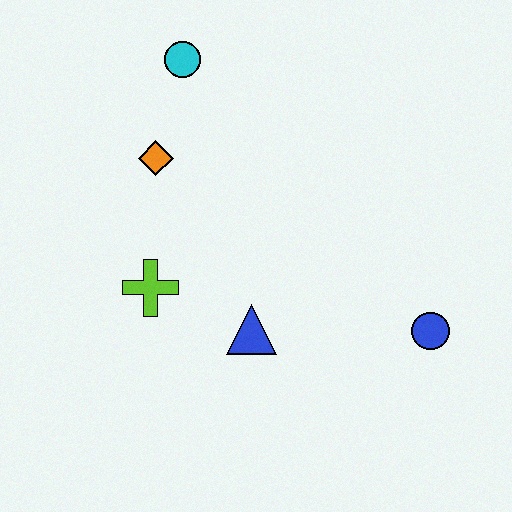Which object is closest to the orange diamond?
The cyan circle is closest to the orange diamond.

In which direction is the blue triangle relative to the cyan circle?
The blue triangle is below the cyan circle.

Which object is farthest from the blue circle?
The cyan circle is farthest from the blue circle.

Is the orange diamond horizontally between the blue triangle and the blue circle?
No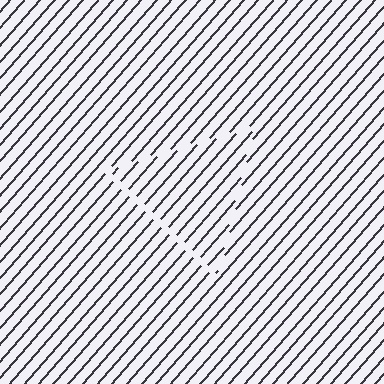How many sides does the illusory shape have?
3 sides — the line-ends trace a triangle.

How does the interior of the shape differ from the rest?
The interior of the shape contains the same grating, shifted by half a period — the contour is defined by the phase discontinuity where line-ends from the inner and outer gratings abut.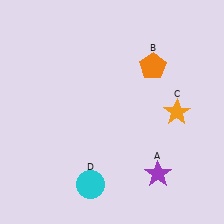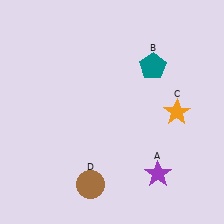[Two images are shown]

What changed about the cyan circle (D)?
In Image 1, D is cyan. In Image 2, it changed to brown.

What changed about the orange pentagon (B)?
In Image 1, B is orange. In Image 2, it changed to teal.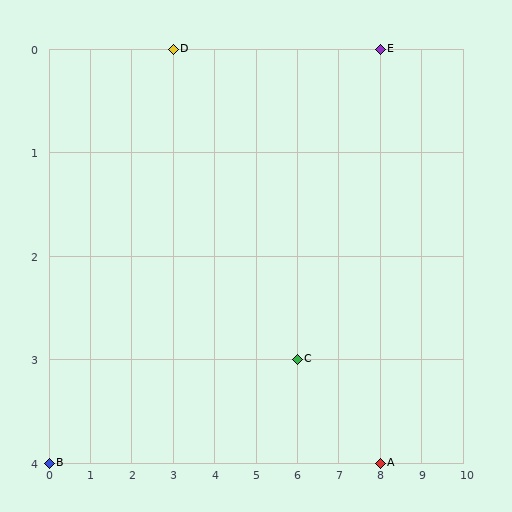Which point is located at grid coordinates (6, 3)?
Point C is at (6, 3).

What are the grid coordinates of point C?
Point C is at grid coordinates (6, 3).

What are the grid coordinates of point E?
Point E is at grid coordinates (8, 0).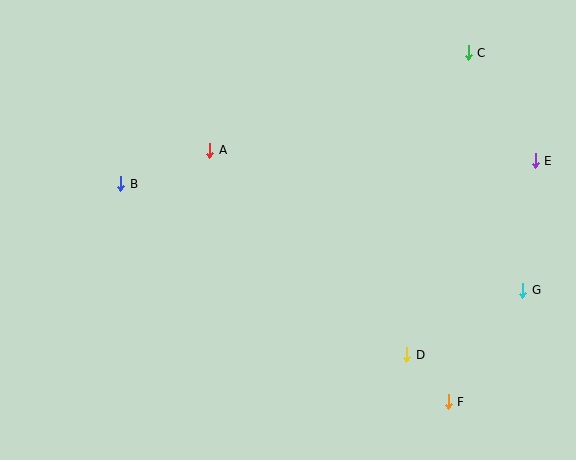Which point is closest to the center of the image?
Point A at (210, 150) is closest to the center.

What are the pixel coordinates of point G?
Point G is at (523, 290).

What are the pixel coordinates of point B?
Point B is at (121, 184).